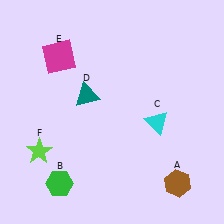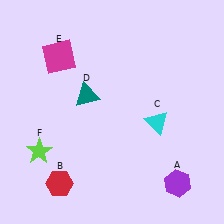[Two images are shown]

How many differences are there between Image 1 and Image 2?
There are 2 differences between the two images.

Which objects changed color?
A changed from brown to purple. B changed from green to red.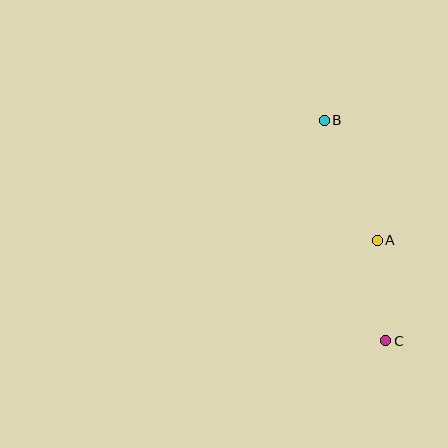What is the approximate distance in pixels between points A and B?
The distance between A and B is approximately 131 pixels.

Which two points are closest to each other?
Points A and C are closest to each other.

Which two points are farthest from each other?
Points B and C are farthest from each other.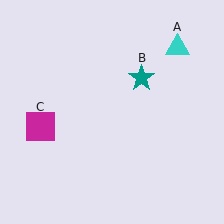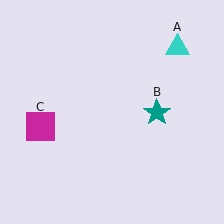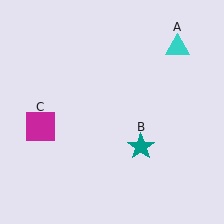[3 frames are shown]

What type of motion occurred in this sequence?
The teal star (object B) rotated clockwise around the center of the scene.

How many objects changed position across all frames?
1 object changed position: teal star (object B).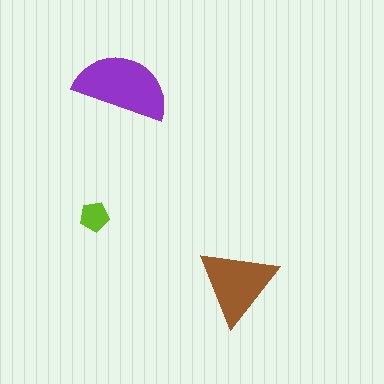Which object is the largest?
The purple semicircle.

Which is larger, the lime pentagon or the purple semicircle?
The purple semicircle.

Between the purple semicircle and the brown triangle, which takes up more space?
The purple semicircle.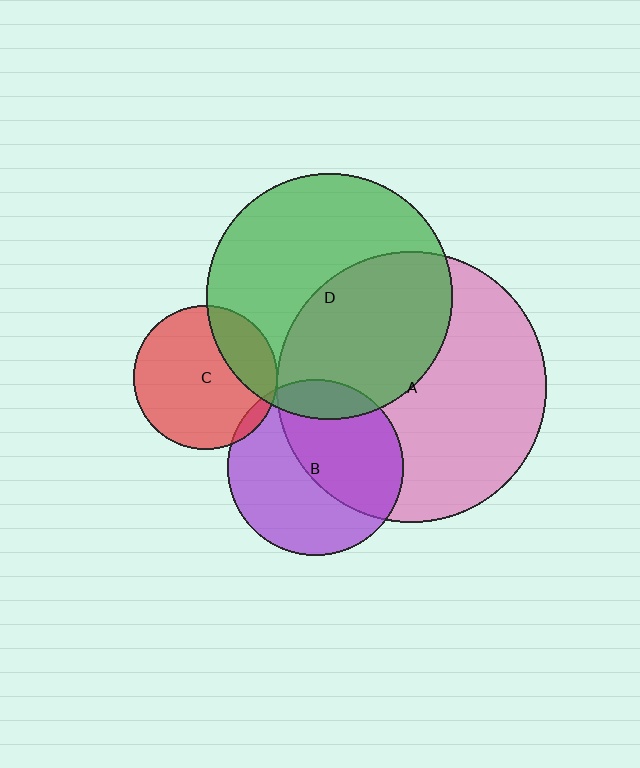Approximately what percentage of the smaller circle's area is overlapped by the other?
Approximately 5%.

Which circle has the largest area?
Circle A (pink).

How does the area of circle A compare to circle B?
Approximately 2.4 times.